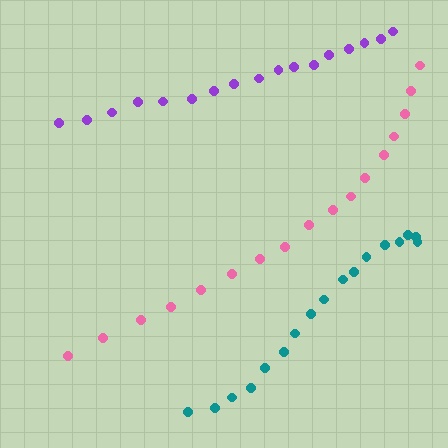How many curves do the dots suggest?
There are 3 distinct paths.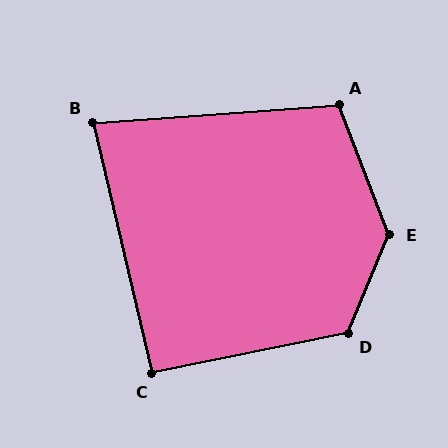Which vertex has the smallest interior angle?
B, at approximately 81 degrees.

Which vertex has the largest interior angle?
E, at approximately 136 degrees.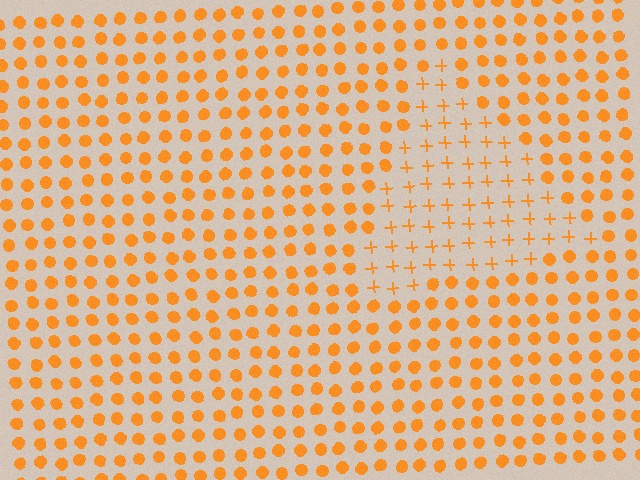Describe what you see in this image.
The image is filled with small orange elements arranged in a uniform grid. A triangle-shaped region contains plus signs, while the surrounding area contains circles. The boundary is defined purely by the change in element shape.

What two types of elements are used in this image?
The image uses plus signs inside the triangle region and circles outside it.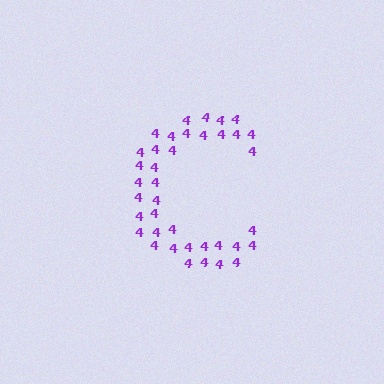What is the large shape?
The large shape is the letter C.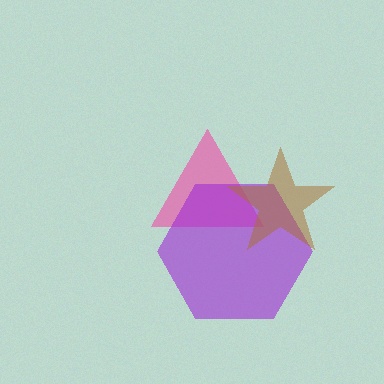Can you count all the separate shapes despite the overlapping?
Yes, there are 3 separate shapes.